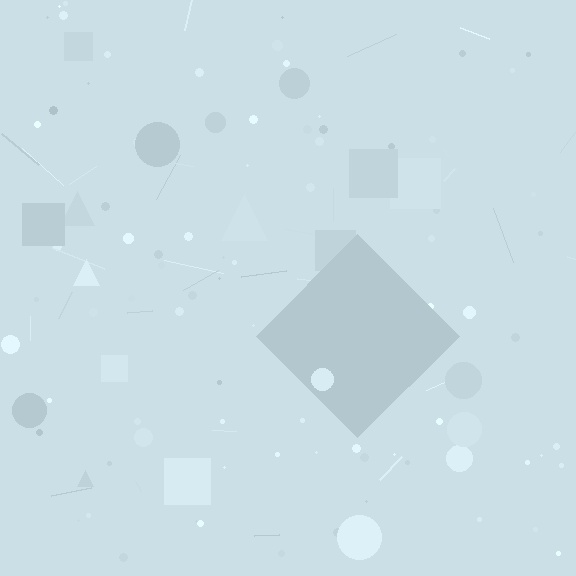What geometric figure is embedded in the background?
A diamond is embedded in the background.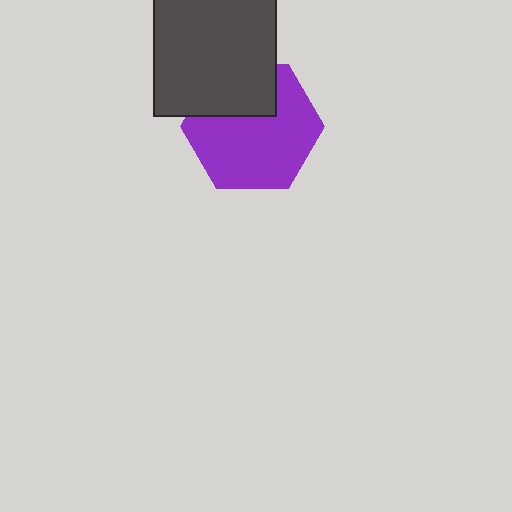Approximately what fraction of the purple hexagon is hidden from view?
Roughly 30% of the purple hexagon is hidden behind the dark gray rectangle.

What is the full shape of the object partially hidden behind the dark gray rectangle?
The partially hidden object is a purple hexagon.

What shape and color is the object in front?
The object in front is a dark gray rectangle.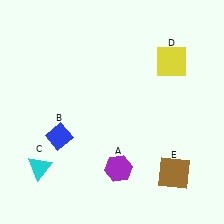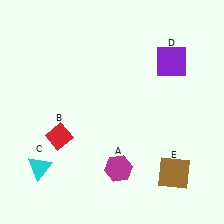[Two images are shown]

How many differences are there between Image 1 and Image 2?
There are 3 differences between the two images.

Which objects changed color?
A changed from purple to magenta. B changed from blue to red. D changed from yellow to purple.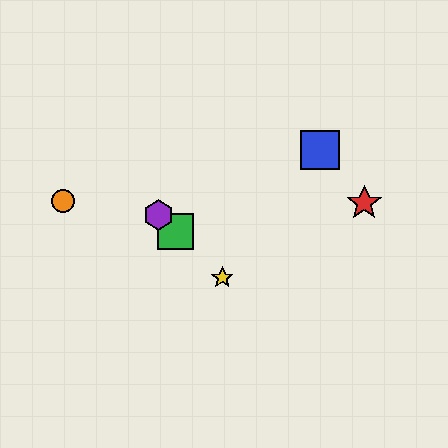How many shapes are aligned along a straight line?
3 shapes (the green square, the yellow star, the purple hexagon) are aligned along a straight line.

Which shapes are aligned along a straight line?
The green square, the yellow star, the purple hexagon are aligned along a straight line.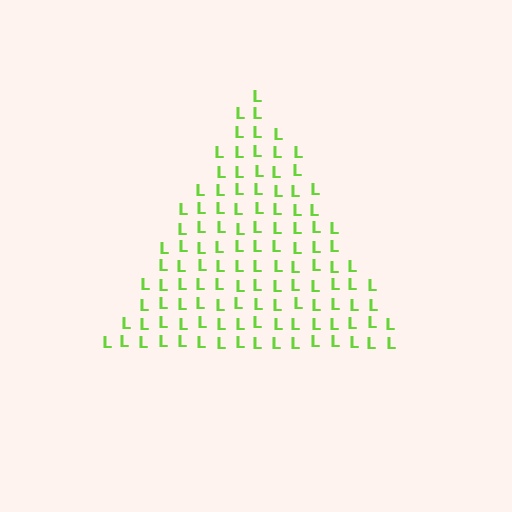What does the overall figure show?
The overall figure shows a triangle.